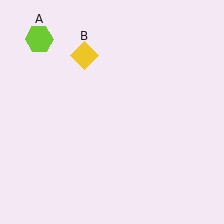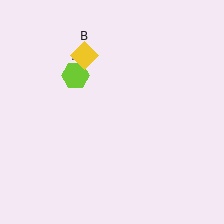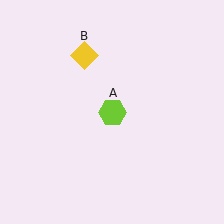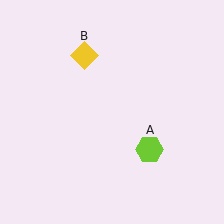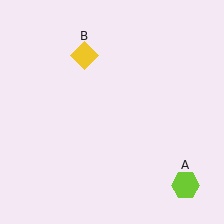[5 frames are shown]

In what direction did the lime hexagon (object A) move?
The lime hexagon (object A) moved down and to the right.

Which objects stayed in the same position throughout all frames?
Yellow diamond (object B) remained stationary.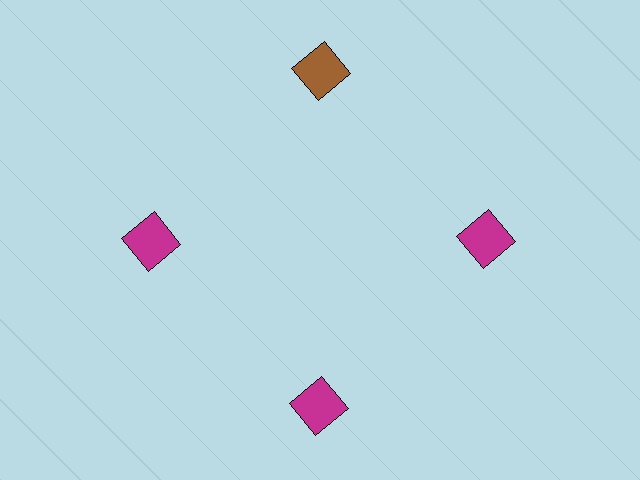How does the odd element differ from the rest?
It has a different color: brown instead of magenta.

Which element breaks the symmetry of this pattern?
The brown square at roughly the 12 o'clock position breaks the symmetry. All other shapes are magenta squares.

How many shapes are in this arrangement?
There are 4 shapes arranged in a ring pattern.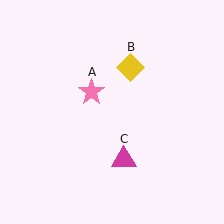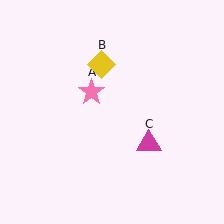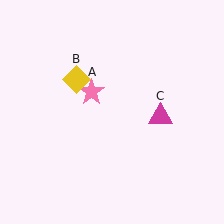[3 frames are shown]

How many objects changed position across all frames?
2 objects changed position: yellow diamond (object B), magenta triangle (object C).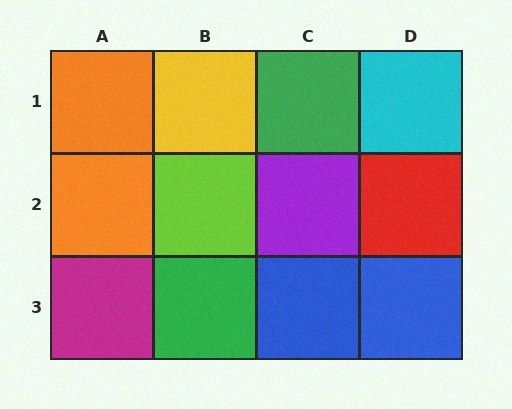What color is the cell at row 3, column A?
Magenta.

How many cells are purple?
1 cell is purple.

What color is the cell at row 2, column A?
Orange.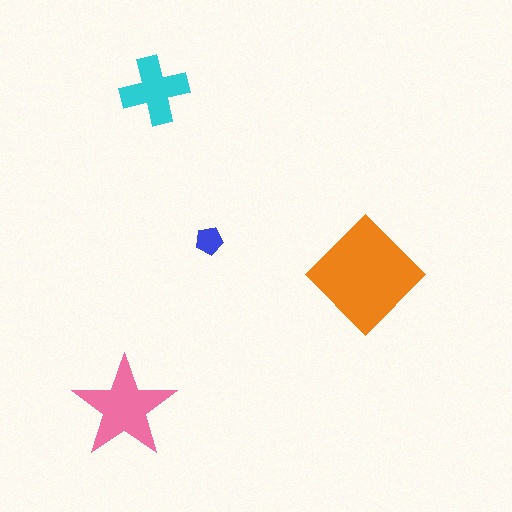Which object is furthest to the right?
The orange diamond is rightmost.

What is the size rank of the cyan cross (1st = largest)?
3rd.